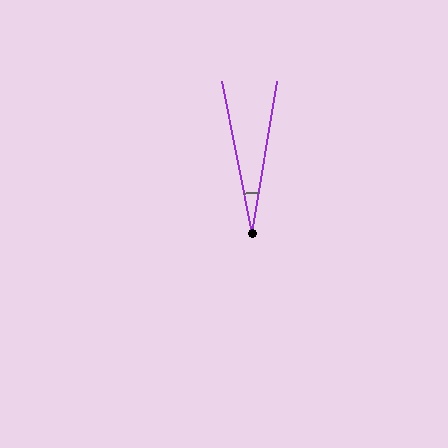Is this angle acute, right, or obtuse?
It is acute.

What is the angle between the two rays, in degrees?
Approximately 20 degrees.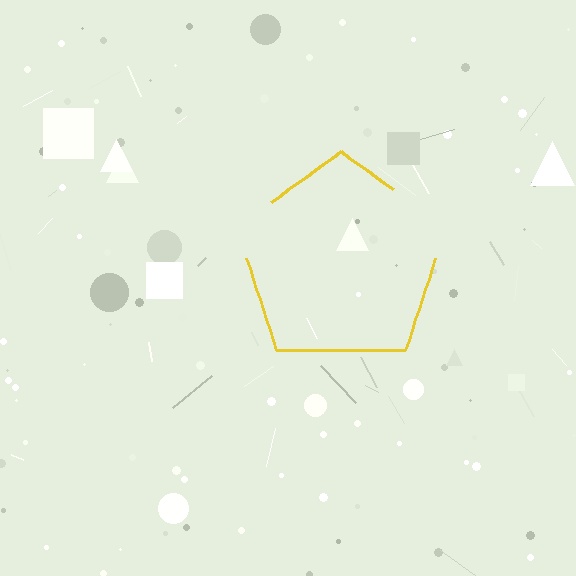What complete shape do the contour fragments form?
The contour fragments form a pentagon.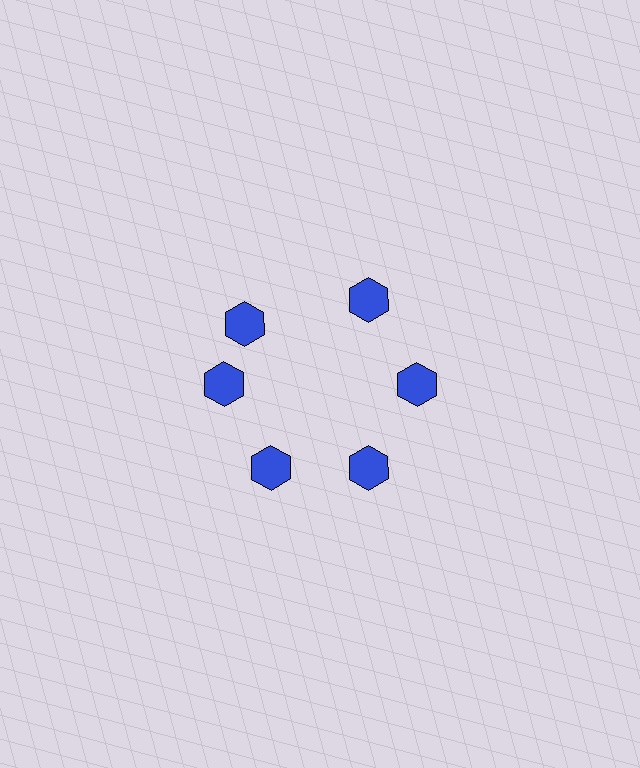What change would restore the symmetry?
The symmetry would be restored by rotating it back into even spacing with its neighbors so that all 6 hexagons sit at equal angles and equal distance from the center.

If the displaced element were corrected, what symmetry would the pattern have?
It would have 6-fold rotational symmetry — the pattern would map onto itself every 60 degrees.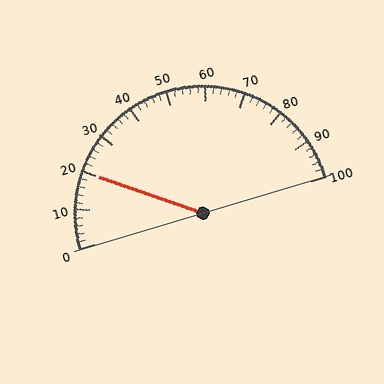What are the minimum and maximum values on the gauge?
The gauge ranges from 0 to 100.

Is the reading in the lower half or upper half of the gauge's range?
The reading is in the lower half of the range (0 to 100).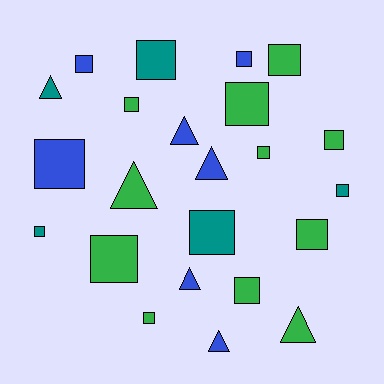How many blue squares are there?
There are 3 blue squares.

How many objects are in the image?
There are 23 objects.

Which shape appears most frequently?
Square, with 16 objects.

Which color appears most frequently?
Green, with 11 objects.